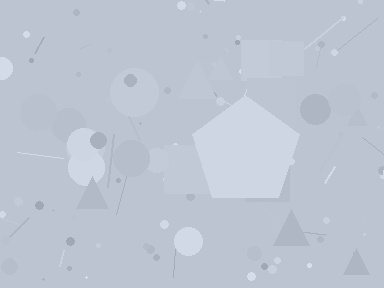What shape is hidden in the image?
A pentagon is hidden in the image.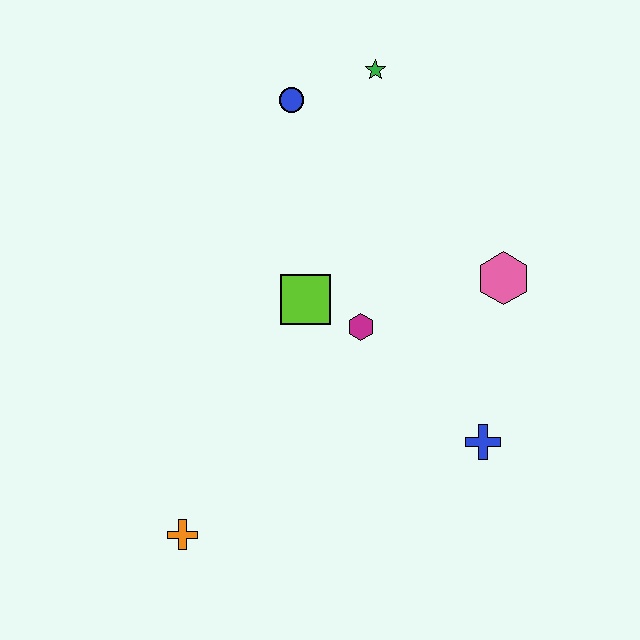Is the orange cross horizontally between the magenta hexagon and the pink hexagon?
No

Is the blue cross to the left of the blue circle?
No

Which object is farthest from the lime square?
The orange cross is farthest from the lime square.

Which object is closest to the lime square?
The magenta hexagon is closest to the lime square.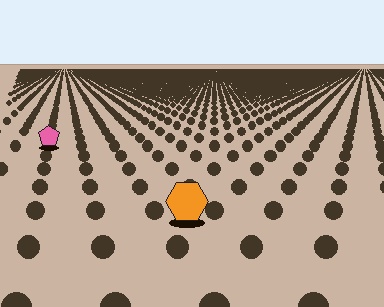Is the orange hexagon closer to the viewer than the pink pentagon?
Yes. The orange hexagon is closer — you can tell from the texture gradient: the ground texture is coarser near it.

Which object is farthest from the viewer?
The pink pentagon is farthest from the viewer. It appears smaller and the ground texture around it is denser.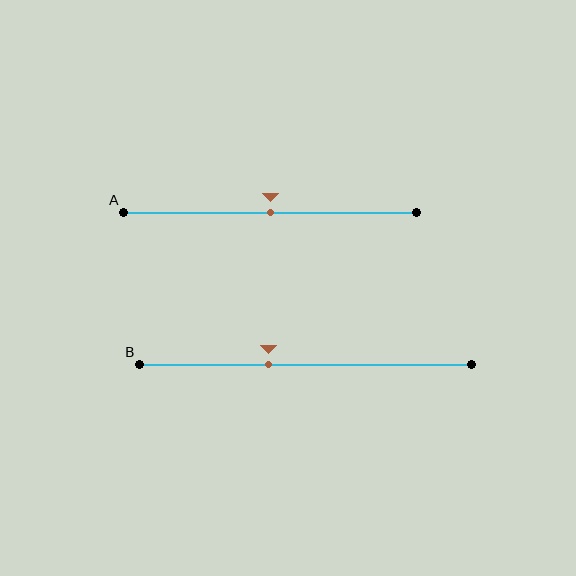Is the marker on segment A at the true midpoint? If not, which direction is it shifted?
Yes, the marker on segment A is at the true midpoint.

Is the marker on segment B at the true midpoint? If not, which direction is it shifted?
No, the marker on segment B is shifted to the left by about 11% of the segment length.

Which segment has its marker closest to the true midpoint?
Segment A has its marker closest to the true midpoint.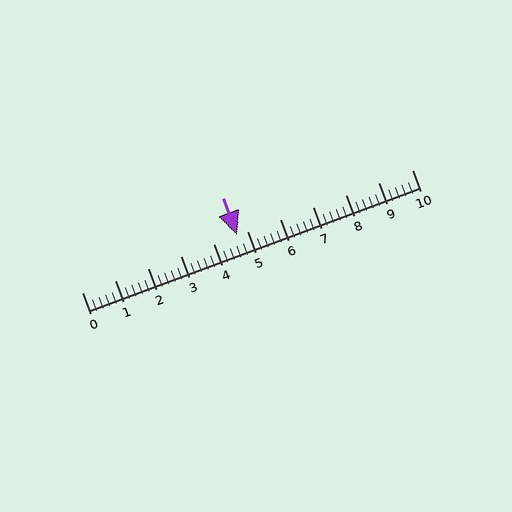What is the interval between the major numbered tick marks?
The major tick marks are spaced 1 units apart.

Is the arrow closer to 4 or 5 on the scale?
The arrow is closer to 5.